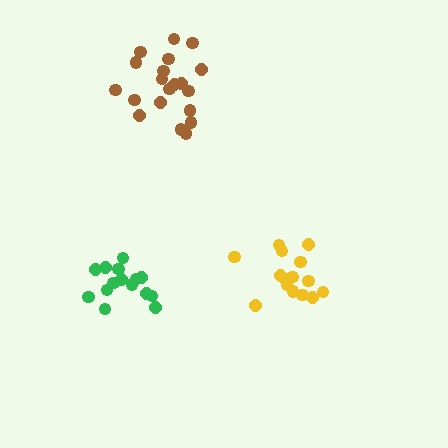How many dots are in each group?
Group 1: 15 dots, Group 2: 20 dots, Group 3: 15 dots (50 total).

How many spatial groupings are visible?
There are 3 spatial groupings.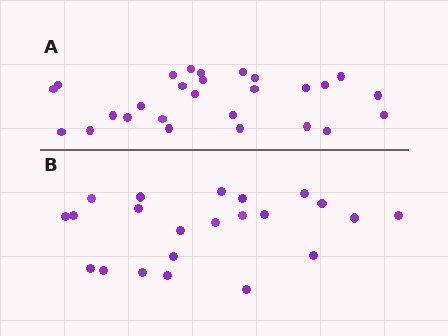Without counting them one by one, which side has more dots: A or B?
Region A (the top region) has more dots.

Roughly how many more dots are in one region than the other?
Region A has about 5 more dots than region B.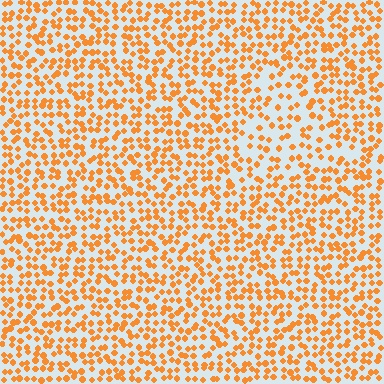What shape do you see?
I see a triangle.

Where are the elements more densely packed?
The elements are more densely packed outside the triangle boundary.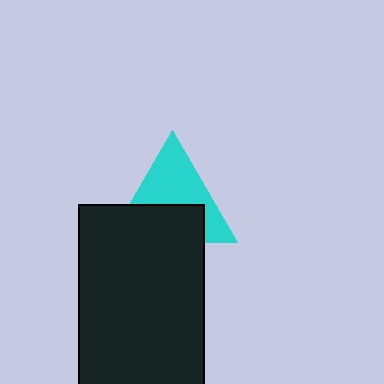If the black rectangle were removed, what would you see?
You would see the complete cyan triangle.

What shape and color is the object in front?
The object in front is a black rectangle.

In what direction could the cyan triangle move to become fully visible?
The cyan triangle could move up. That would shift it out from behind the black rectangle entirely.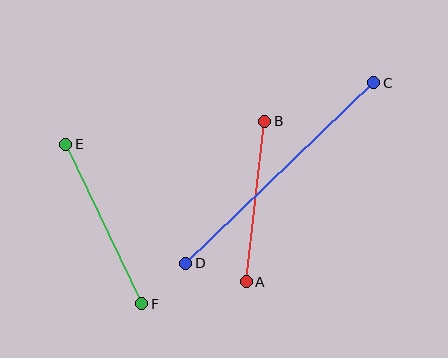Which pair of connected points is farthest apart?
Points C and D are farthest apart.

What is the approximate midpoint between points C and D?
The midpoint is at approximately (280, 173) pixels.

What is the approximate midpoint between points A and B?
The midpoint is at approximately (255, 202) pixels.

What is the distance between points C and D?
The distance is approximately 261 pixels.